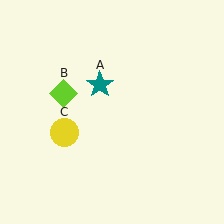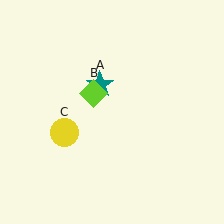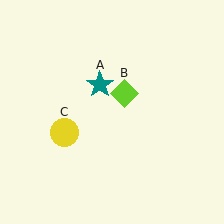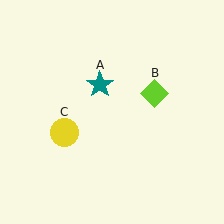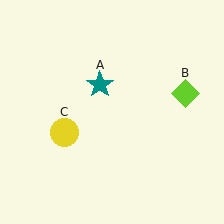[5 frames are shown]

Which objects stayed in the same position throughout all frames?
Teal star (object A) and yellow circle (object C) remained stationary.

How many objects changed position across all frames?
1 object changed position: lime diamond (object B).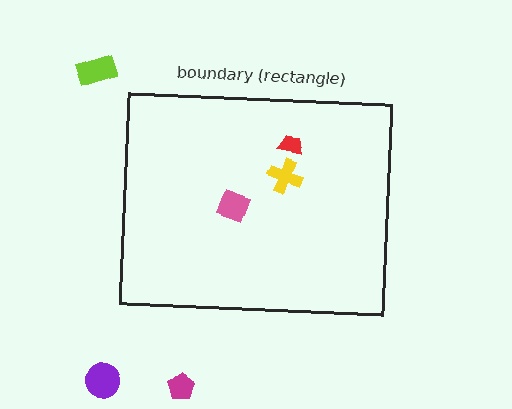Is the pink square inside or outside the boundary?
Inside.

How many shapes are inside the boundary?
3 inside, 3 outside.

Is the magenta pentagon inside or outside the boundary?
Outside.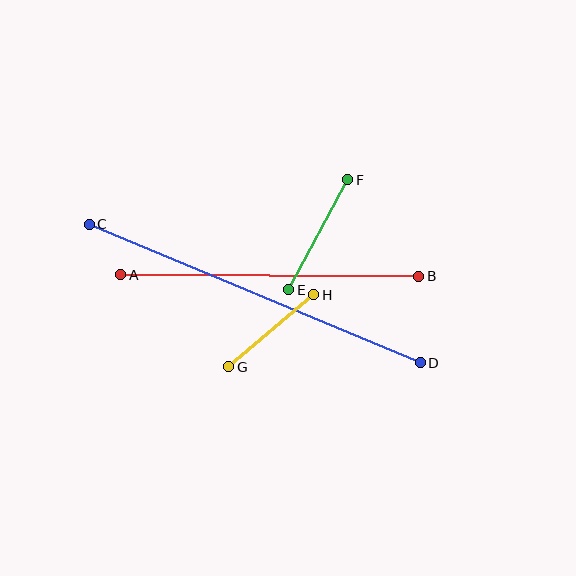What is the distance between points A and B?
The distance is approximately 298 pixels.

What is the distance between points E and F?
The distance is approximately 125 pixels.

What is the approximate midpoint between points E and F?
The midpoint is at approximately (318, 235) pixels.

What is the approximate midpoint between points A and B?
The midpoint is at approximately (270, 275) pixels.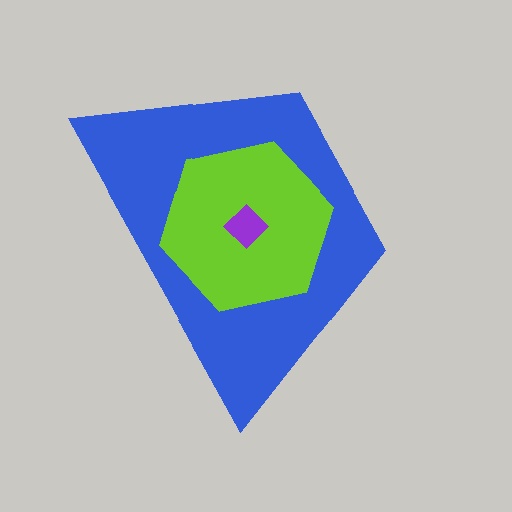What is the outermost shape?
The blue trapezoid.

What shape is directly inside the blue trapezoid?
The lime hexagon.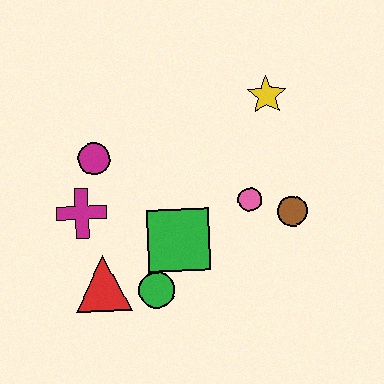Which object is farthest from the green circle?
The yellow star is farthest from the green circle.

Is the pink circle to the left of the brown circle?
Yes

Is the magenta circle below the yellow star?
Yes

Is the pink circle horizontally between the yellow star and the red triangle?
Yes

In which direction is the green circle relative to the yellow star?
The green circle is below the yellow star.